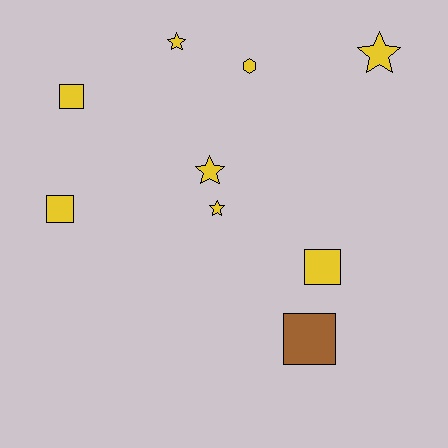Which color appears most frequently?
Yellow, with 8 objects.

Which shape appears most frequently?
Star, with 4 objects.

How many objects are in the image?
There are 9 objects.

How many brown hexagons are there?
There are no brown hexagons.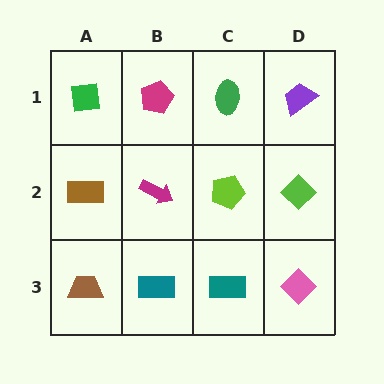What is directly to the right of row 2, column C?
A lime diamond.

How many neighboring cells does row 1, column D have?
2.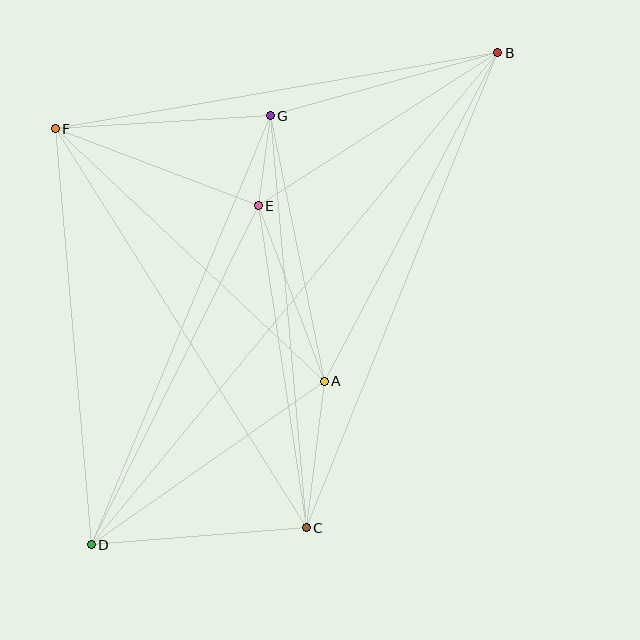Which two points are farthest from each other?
Points B and D are farthest from each other.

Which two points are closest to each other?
Points E and G are closest to each other.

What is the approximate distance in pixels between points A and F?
The distance between A and F is approximately 369 pixels.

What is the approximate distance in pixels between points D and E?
The distance between D and E is approximately 378 pixels.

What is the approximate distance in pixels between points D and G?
The distance between D and G is approximately 465 pixels.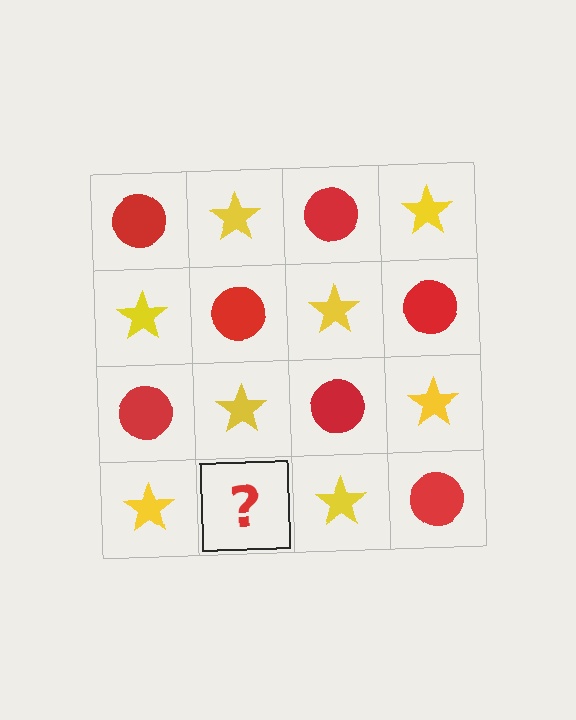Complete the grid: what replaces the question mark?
The question mark should be replaced with a red circle.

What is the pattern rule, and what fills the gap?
The rule is that it alternates red circle and yellow star in a checkerboard pattern. The gap should be filled with a red circle.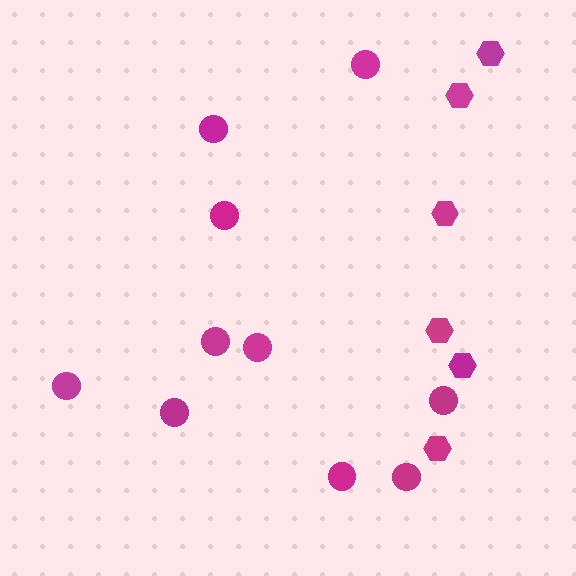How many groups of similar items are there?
There are 2 groups: one group of hexagons (6) and one group of circles (10).